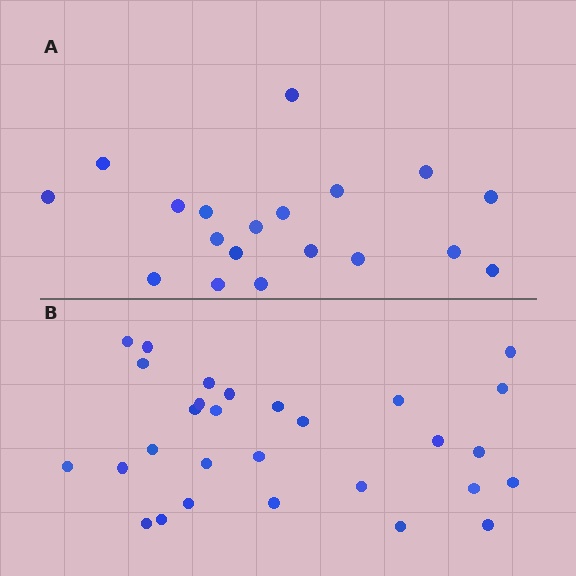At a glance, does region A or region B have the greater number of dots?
Region B (the bottom region) has more dots.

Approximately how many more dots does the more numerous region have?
Region B has roughly 10 or so more dots than region A.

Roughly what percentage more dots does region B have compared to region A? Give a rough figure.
About 55% more.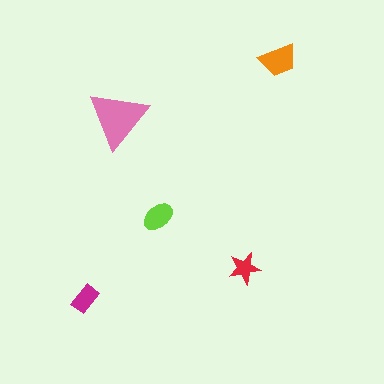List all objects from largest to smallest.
The pink triangle, the orange trapezoid, the lime ellipse, the magenta rectangle, the red star.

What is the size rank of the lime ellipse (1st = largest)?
3rd.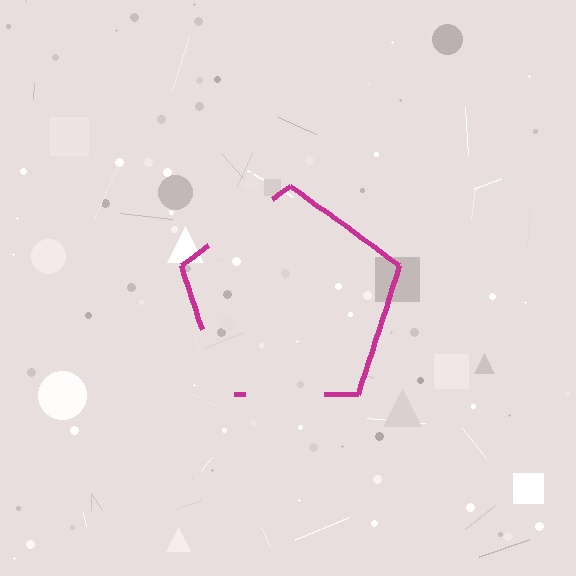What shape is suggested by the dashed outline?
The dashed outline suggests a pentagon.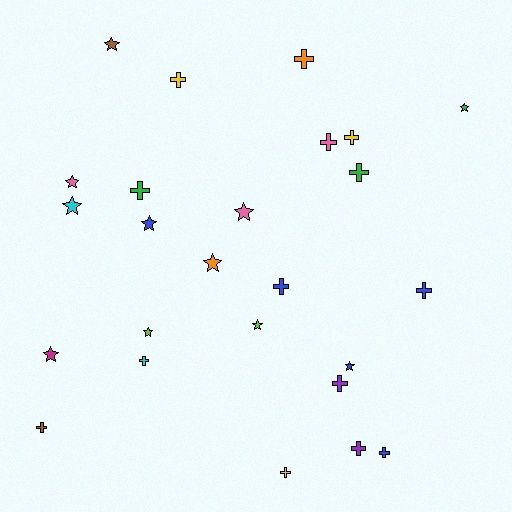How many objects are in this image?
There are 25 objects.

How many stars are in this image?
There are 11 stars.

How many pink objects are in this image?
There are 3 pink objects.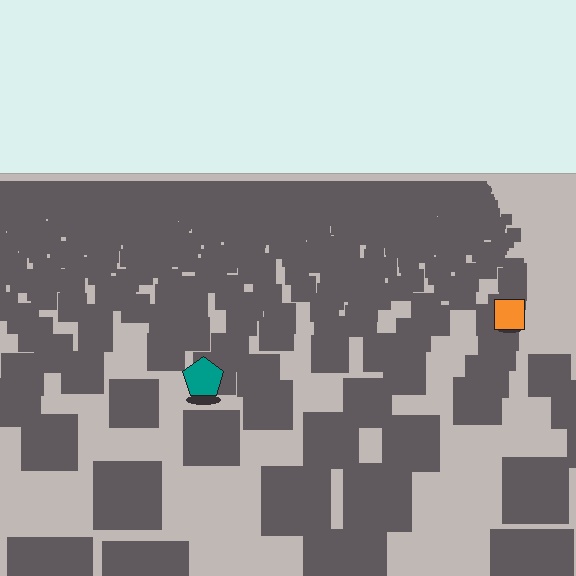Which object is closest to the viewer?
The teal pentagon is closest. The texture marks near it are larger and more spread out.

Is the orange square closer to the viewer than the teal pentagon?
No. The teal pentagon is closer — you can tell from the texture gradient: the ground texture is coarser near it.